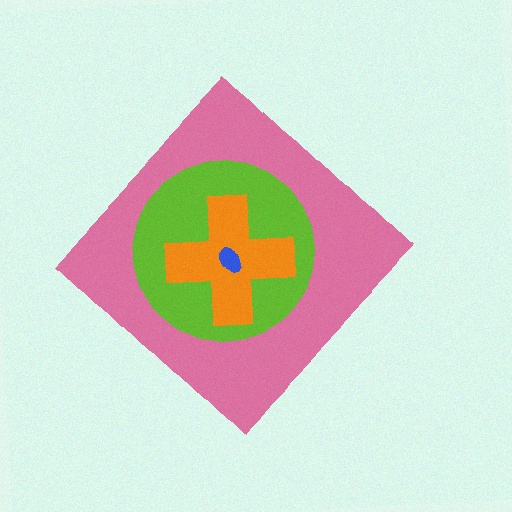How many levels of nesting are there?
4.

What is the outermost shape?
The pink diamond.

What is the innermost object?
The blue ellipse.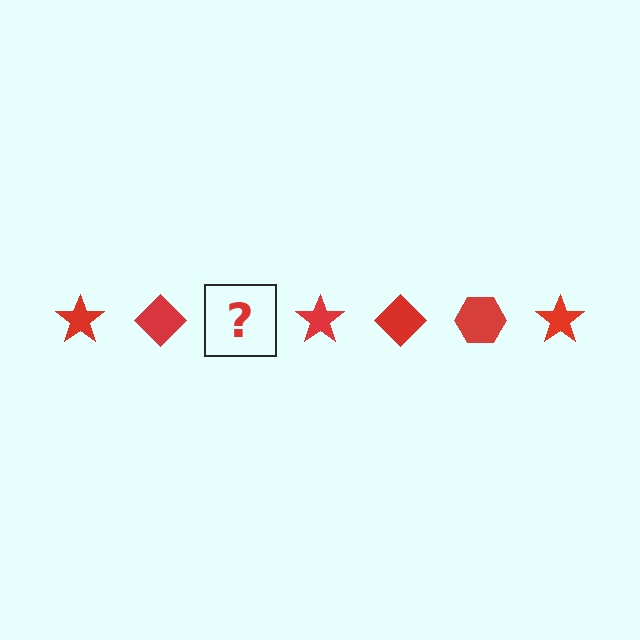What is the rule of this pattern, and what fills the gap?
The rule is that the pattern cycles through star, diamond, hexagon shapes in red. The gap should be filled with a red hexagon.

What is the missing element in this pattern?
The missing element is a red hexagon.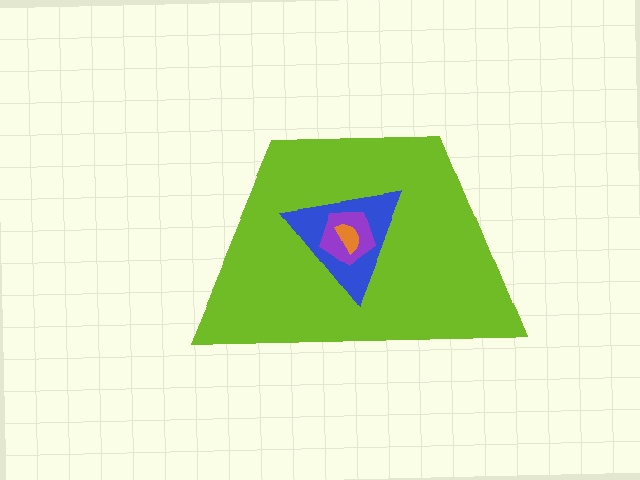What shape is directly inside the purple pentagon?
The orange semicircle.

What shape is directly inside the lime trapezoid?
The blue triangle.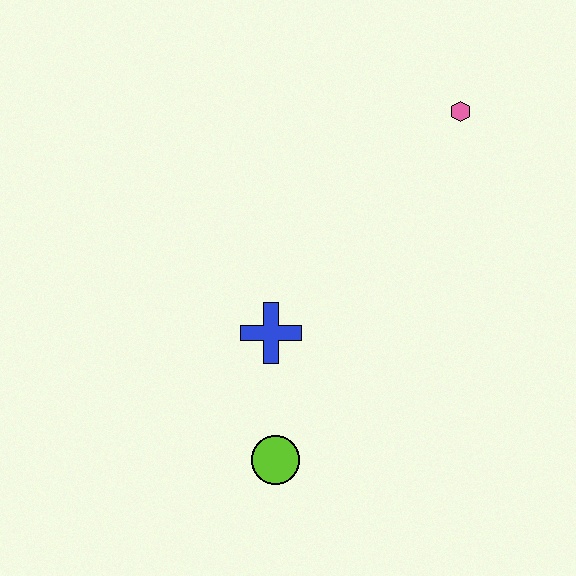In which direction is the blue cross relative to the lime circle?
The blue cross is above the lime circle.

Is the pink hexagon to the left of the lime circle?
No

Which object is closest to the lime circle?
The blue cross is closest to the lime circle.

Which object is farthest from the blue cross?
The pink hexagon is farthest from the blue cross.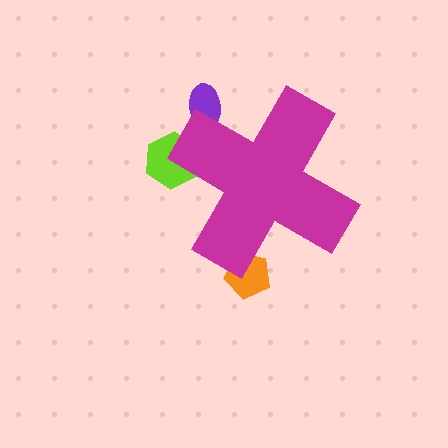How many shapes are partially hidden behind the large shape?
3 shapes are partially hidden.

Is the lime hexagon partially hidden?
Yes, the lime hexagon is partially hidden behind the magenta cross.